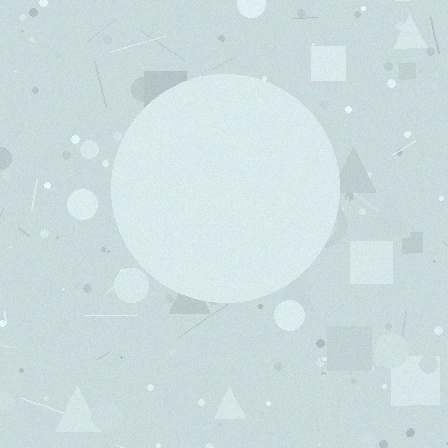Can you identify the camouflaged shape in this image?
The camouflaged shape is a circle.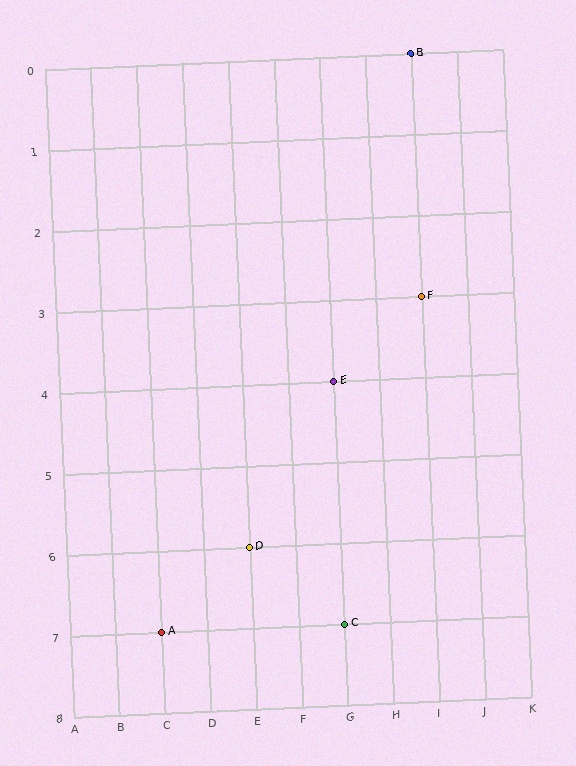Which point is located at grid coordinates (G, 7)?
Point C is at (G, 7).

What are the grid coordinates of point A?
Point A is at grid coordinates (C, 7).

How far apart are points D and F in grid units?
Points D and F are 4 columns and 3 rows apart (about 5.0 grid units diagonally).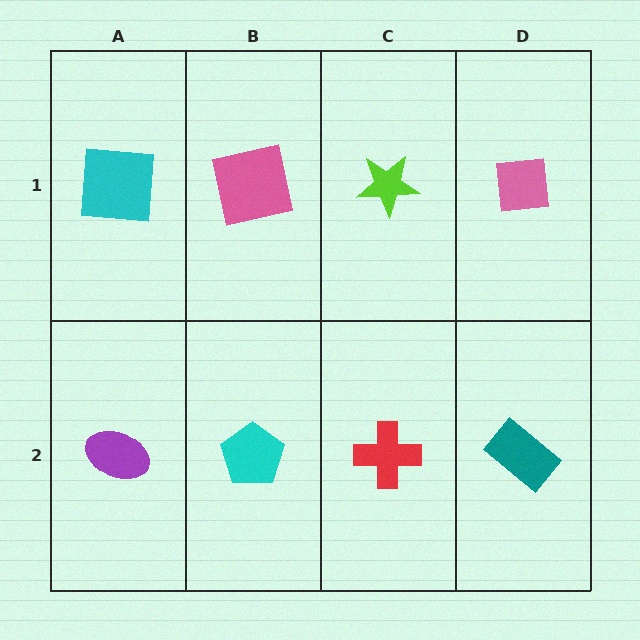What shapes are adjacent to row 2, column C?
A lime star (row 1, column C), a cyan pentagon (row 2, column B), a teal rectangle (row 2, column D).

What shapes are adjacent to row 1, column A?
A purple ellipse (row 2, column A), a pink square (row 1, column B).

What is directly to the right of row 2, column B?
A red cross.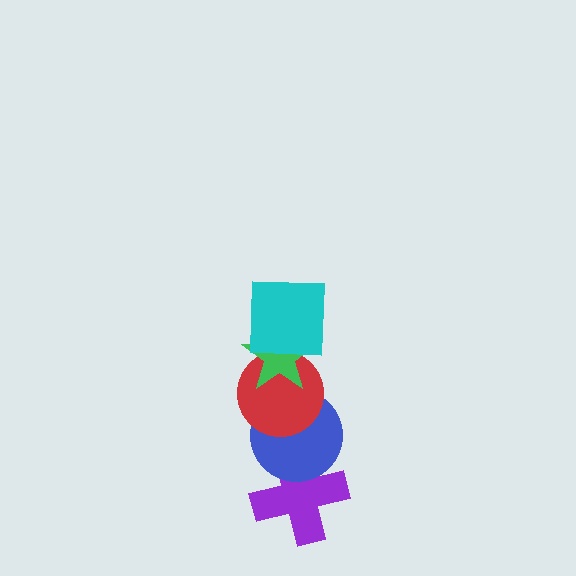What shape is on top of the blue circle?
The red circle is on top of the blue circle.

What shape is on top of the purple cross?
The blue circle is on top of the purple cross.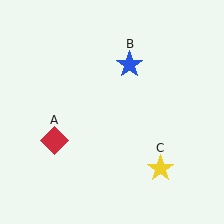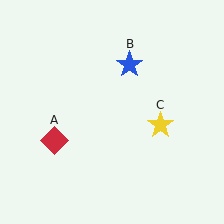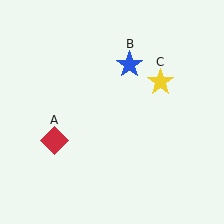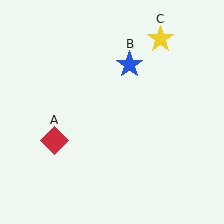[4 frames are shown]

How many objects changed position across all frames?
1 object changed position: yellow star (object C).